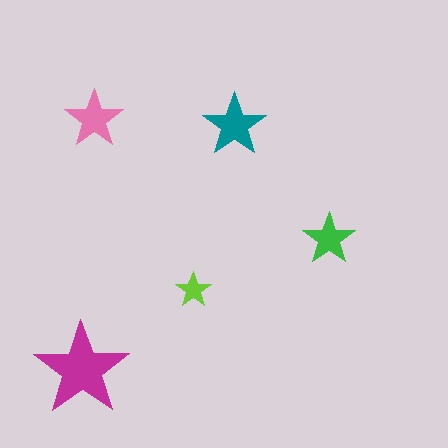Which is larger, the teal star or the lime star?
The teal one.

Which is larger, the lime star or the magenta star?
The magenta one.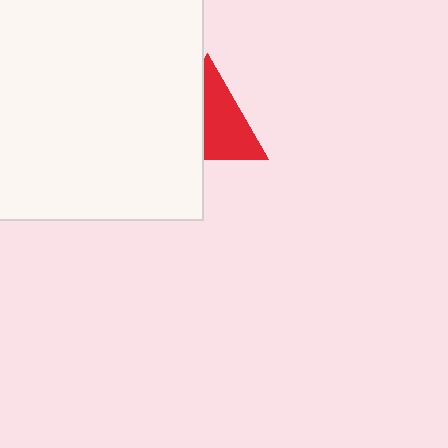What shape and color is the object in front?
The object in front is a white rectangle.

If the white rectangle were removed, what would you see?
You would see the complete red triangle.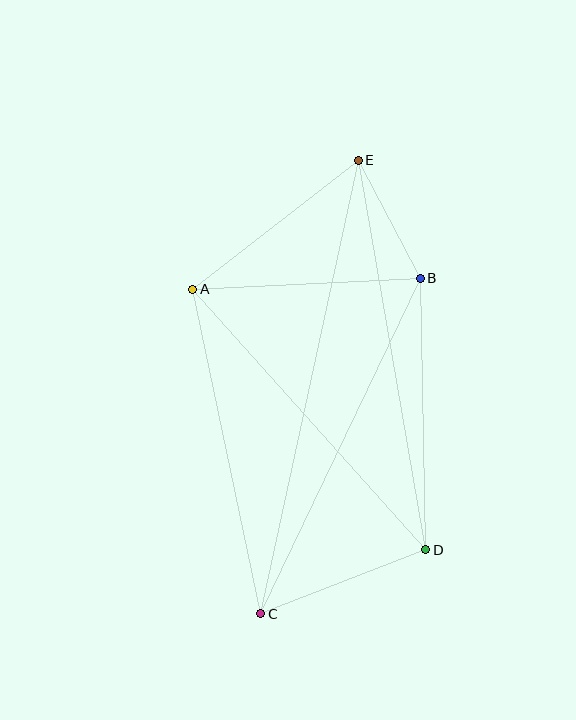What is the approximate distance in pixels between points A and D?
The distance between A and D is approximately 349 pixels.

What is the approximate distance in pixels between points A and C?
The distance between A and C is approximately 332 pixels.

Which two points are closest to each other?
Points B and E are closest to each other.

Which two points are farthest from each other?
Points C and E are farthest from each other.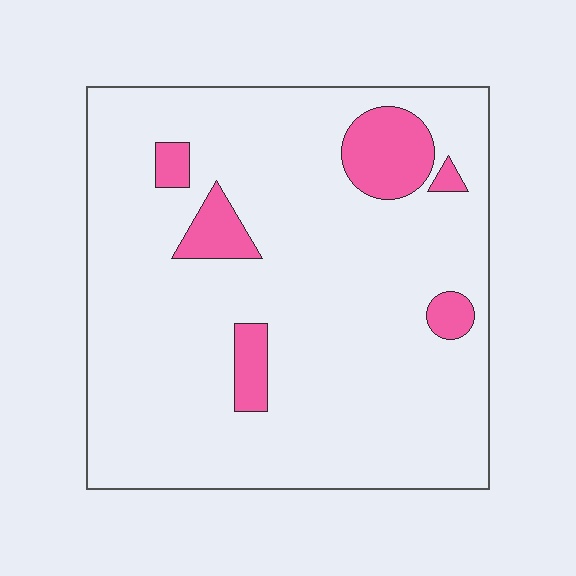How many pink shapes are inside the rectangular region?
6.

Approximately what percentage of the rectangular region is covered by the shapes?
Approximately 10%.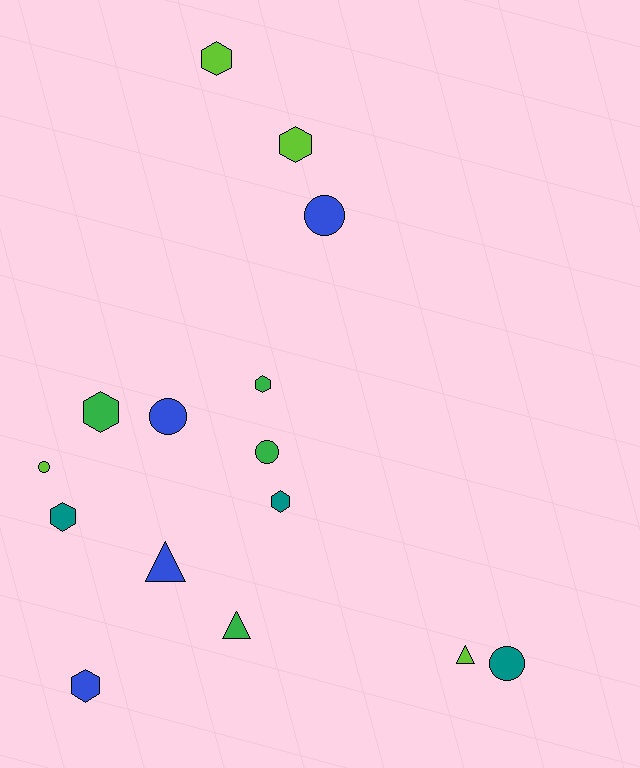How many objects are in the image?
There are 15 objects.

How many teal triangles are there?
There are no teal triangles.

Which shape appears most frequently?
Hexagon, with 7 objects.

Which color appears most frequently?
Lime, with 4 objects.